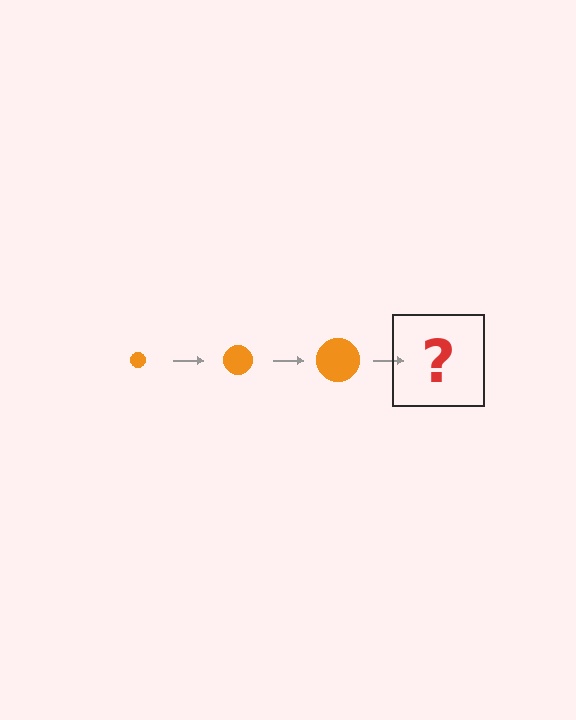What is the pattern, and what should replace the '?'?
The pattern is that the circle gets progressively larger each step. The '?' should be an orange circle, larger than the previous one.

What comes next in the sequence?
The next element should be an orange circle, larger than the previous one.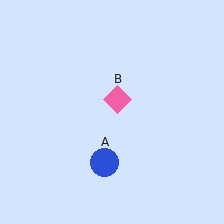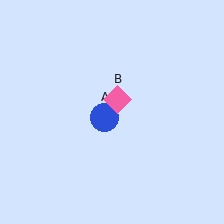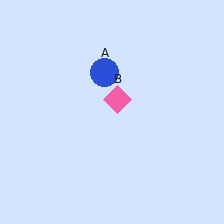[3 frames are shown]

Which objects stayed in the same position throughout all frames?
Pink diamond (object B) remained stationary.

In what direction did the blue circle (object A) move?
The blue circle (object A) moved up.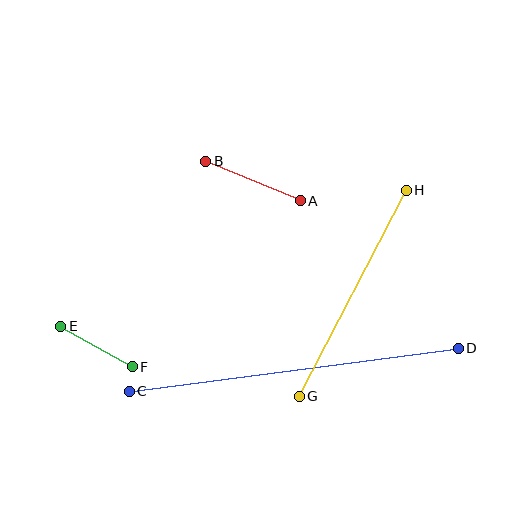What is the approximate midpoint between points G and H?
The midpoint is at approximately (353, 293) pixels.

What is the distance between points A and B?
The distance is approximately 102 pixels.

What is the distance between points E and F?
The distance is approximately 82 pixels.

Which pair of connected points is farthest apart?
Points C and D are farthest apart.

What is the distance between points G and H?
The distance is approximately 232 pixels.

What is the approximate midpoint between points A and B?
The midpoint is at approximately (253, 181) pixels.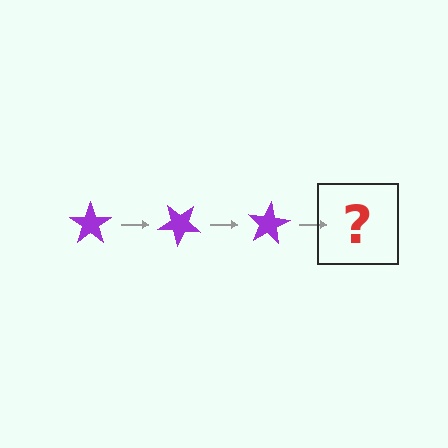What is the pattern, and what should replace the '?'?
The pattern is that the star rotates 40 degrees each step. The '?' should be a purple star rotated 120 degrees.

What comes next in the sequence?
The next element should be a purple star rotated 120 degrees.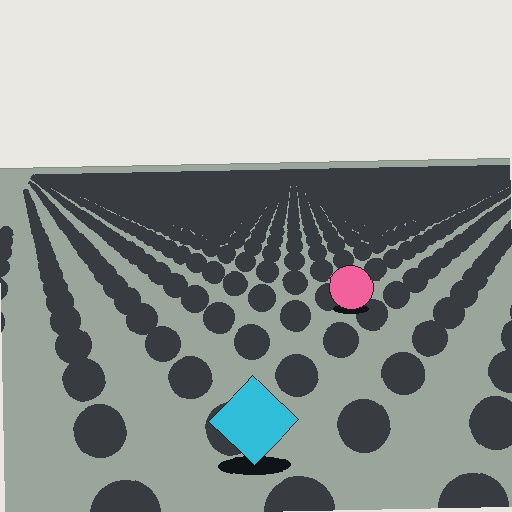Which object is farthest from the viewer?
The pink circle is farthest from the viewer. It appears smaller and the ground texture around it is denser.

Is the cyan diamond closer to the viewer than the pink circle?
Yes. The cyan diamond is closer — you can tell from the texture gradient: the ground texture is coarser near it.